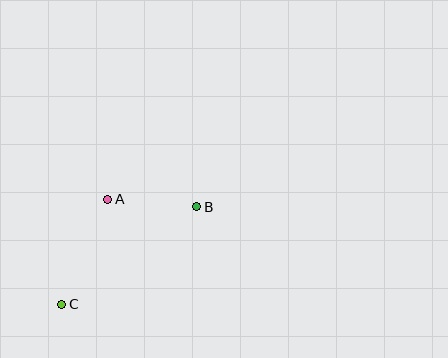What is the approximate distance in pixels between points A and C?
The distance between A and C is approximately 115 pixels.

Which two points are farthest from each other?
Points B and C are farthest from each other.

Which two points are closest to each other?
Points A and B are closest to each other.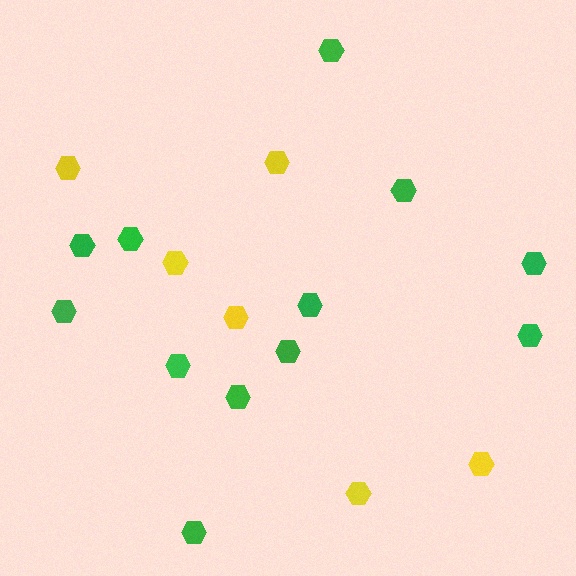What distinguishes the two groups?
There are 2 groups: one group of green hexagons (12) and one group of yellow hexagons (6).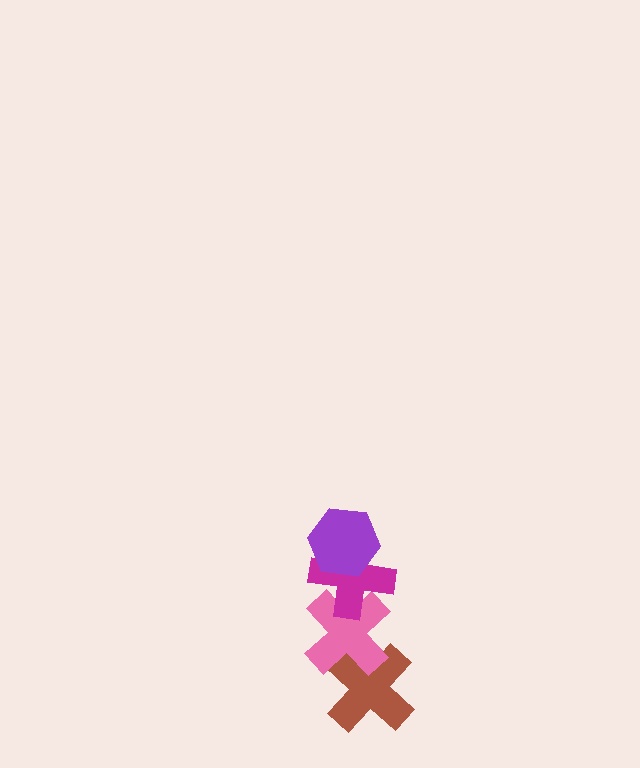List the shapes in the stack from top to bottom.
From top to bottom: the purple hexagon, the magenta cross, the pink cross, the brown cross.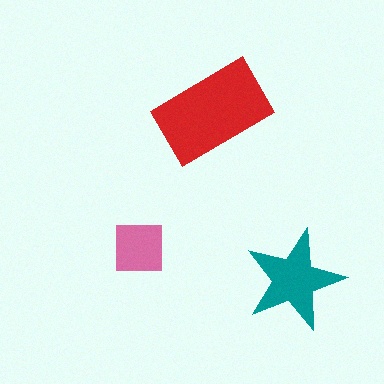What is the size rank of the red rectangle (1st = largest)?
1st.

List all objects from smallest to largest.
The pink square, the teal star, the red rectangle.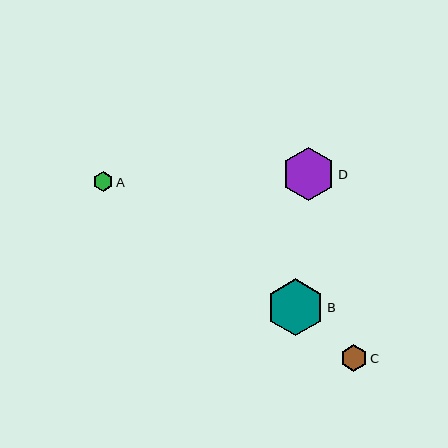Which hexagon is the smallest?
Hexagon A is the smallest with a size of approximately 20 pixels.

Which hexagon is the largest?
Hexagon B is the largest with a size of approximately 57 pixels.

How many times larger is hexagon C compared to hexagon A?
Hexagon C is approximately 1.3 times the size of hexagon A.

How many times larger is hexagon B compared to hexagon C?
Hexagon B is approximately 2.1 times the size of hexagon C.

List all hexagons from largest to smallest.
From largest to smallest: B, D, C, A.